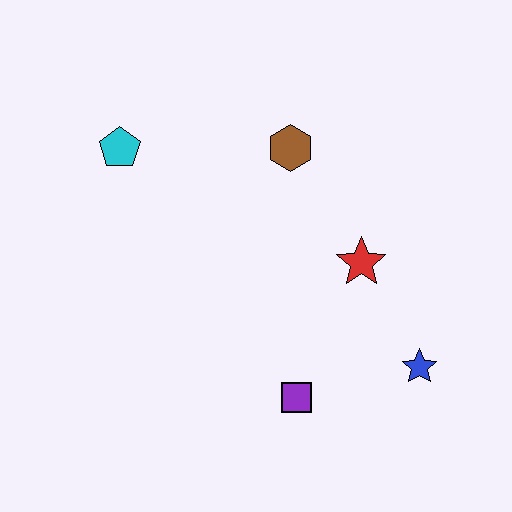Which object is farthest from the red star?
The cyan pentagon is farthest from the red star.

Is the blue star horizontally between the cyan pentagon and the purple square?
No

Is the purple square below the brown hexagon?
Yes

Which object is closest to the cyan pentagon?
The brown hexagon is closest to the cyan pentagon.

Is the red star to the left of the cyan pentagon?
No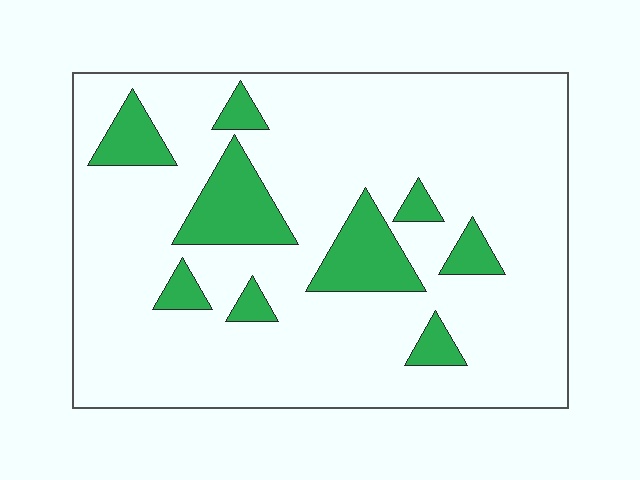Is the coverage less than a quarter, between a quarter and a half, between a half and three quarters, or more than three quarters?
Less than a quarter.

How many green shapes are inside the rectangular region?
9.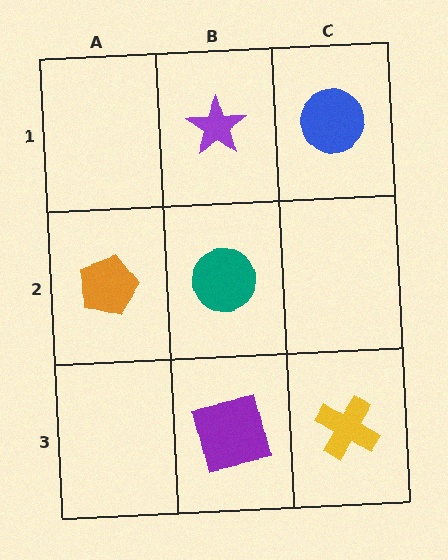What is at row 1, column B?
A purple star.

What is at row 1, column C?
A blue circle.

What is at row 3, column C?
A yellow cross.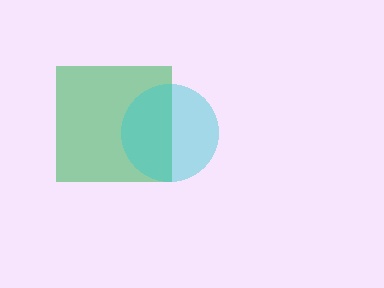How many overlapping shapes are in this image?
There are 2 overlapping shapes in the image.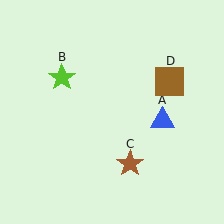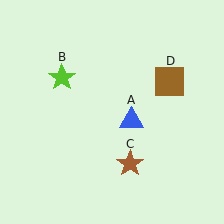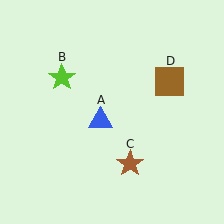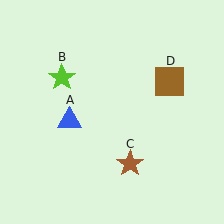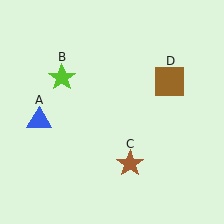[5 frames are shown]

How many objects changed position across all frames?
1 object changed position: blue triangle (object A).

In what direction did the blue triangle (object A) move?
The blue triangle (object A) moved left.